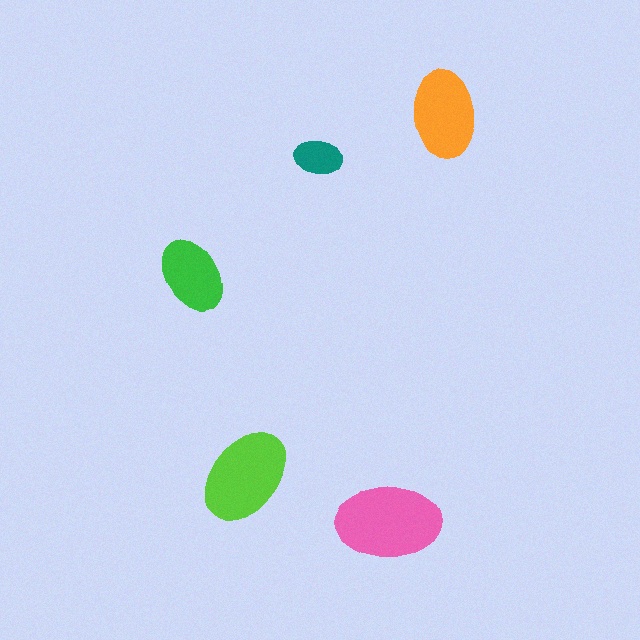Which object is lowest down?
The pink ellipse is bottommost.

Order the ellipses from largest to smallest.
the pink one, the lime one, the orange one, the green one, the teal one.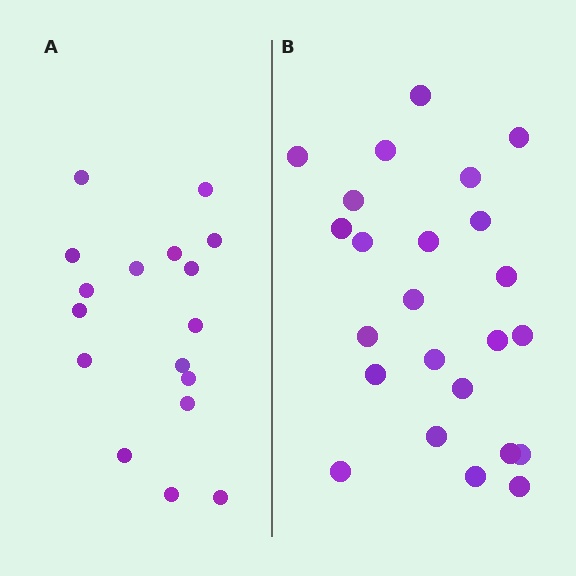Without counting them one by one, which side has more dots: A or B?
Region B (the right region) has more dots.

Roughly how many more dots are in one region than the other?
Region B has roughly 8 or so more dots than region A.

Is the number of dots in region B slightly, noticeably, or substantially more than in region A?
Region B has noticeably more, but not dramatically so. The ratio is roughly 1.4 to 1.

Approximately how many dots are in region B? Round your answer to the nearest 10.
About 20 dots. (The exact count is 24, which rounds to 20.)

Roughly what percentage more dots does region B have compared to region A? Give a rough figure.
About 40% more.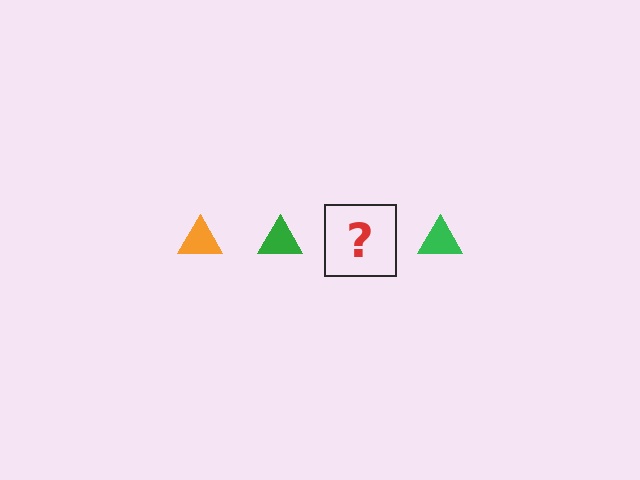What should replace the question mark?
The question mark should be replaced with an orange triangle.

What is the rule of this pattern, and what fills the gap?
The rule is that the pattern cycles through orange, green triangles. The gap should be filled with an orange triangle.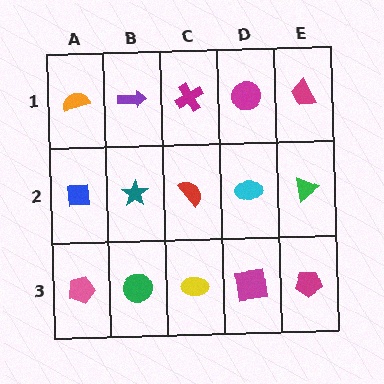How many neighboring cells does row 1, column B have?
3.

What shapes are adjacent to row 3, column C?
A red semicircle (row 2, column C), a green circle (row 3, column B), a magenta square (row 3, column D).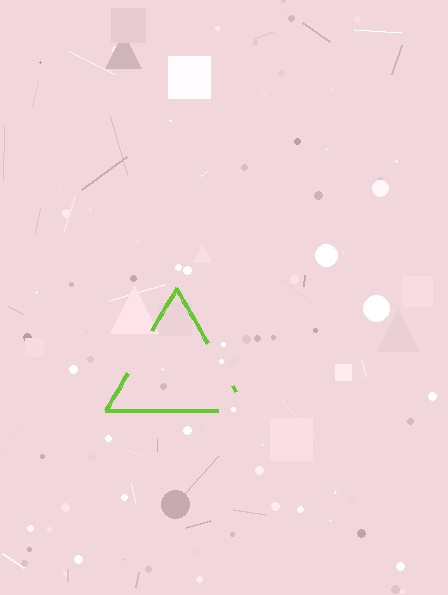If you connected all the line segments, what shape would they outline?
They would outline a triangle.